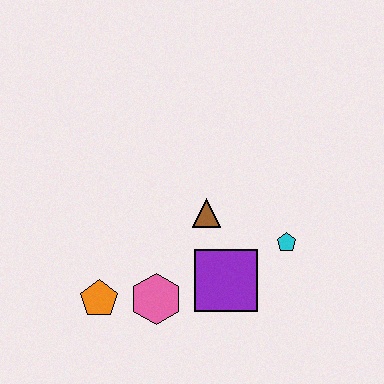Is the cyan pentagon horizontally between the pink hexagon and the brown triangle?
No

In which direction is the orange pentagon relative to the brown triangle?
The orange pentagon is to the left of the brown triangle.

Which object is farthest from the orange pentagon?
The cyan pentagon is farthest from the orange pentagon.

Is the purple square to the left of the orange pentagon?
No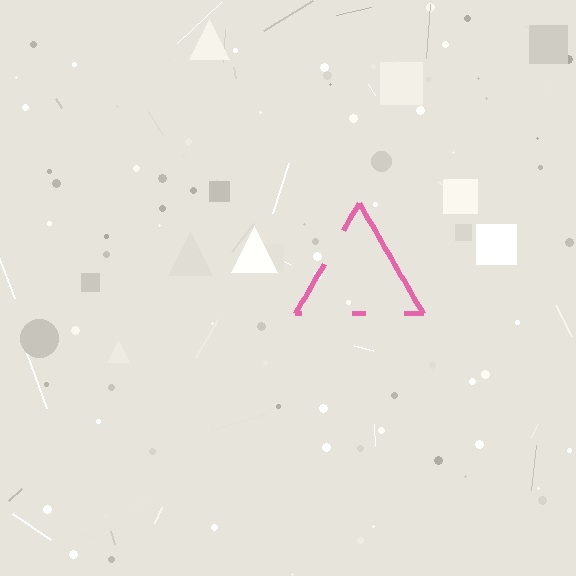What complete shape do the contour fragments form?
The contour fragments form a triangle.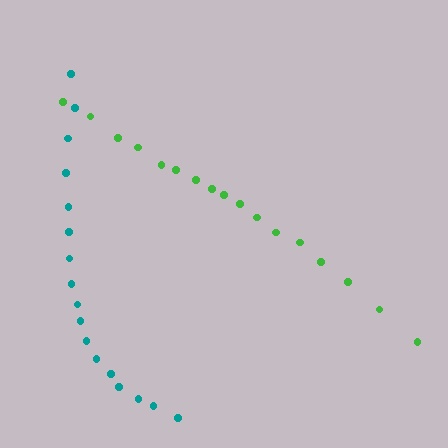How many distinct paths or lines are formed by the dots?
There are 2 distinct paths.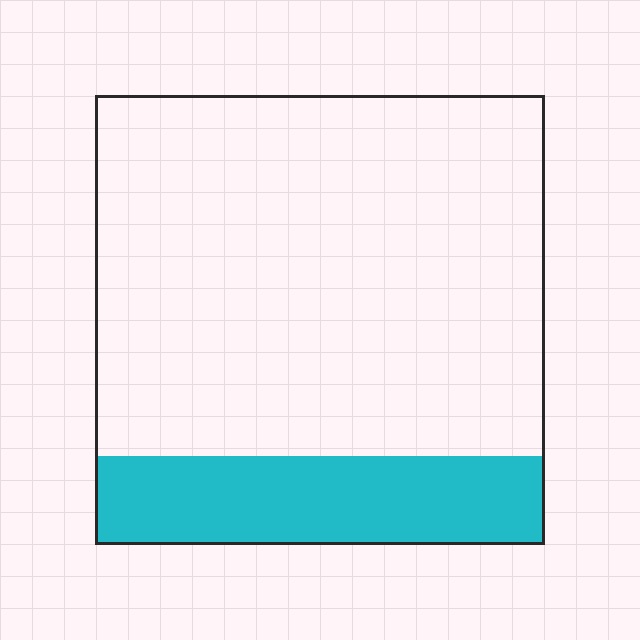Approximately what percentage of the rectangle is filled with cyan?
Approximately 20%.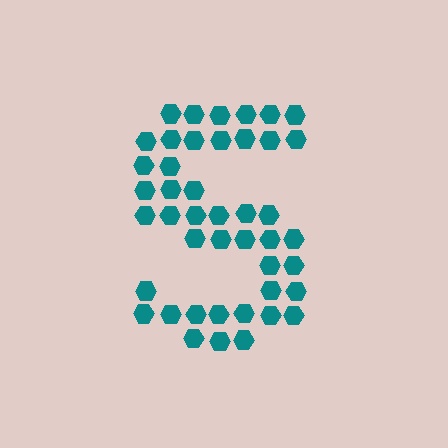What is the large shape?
The large shape is the letter S.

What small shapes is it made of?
It is made of small hexagons.